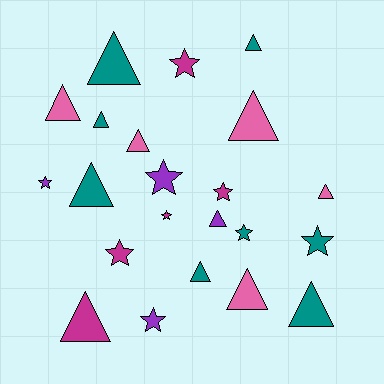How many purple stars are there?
There are 3 purple stars.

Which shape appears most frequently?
Triangle, with 13 objects.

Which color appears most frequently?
Teal, with 8 objects.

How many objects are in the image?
There are 22 objects.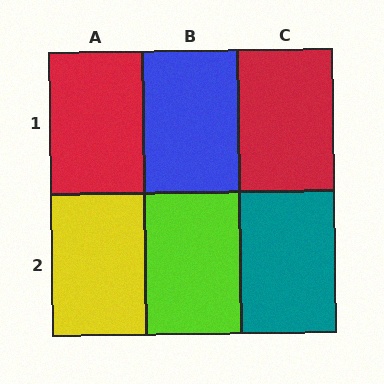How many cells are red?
2 cells are red.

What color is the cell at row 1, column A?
Red.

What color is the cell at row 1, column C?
Red.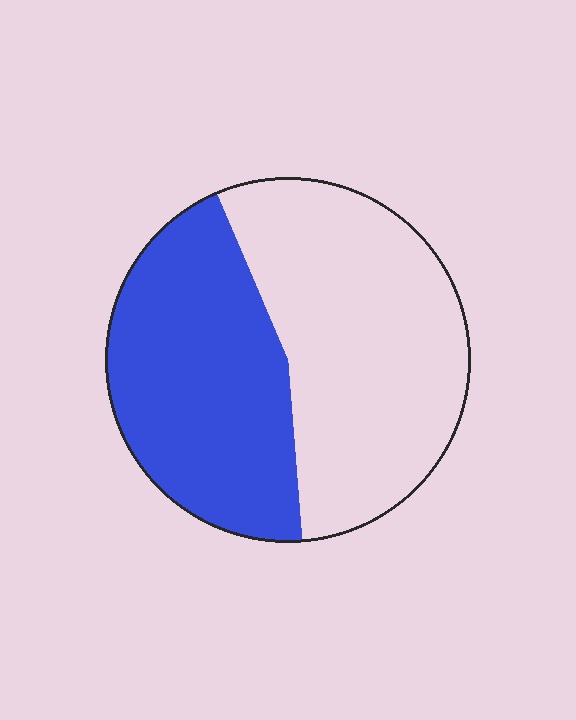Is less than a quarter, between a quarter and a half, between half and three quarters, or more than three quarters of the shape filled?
Between a quarter and a half.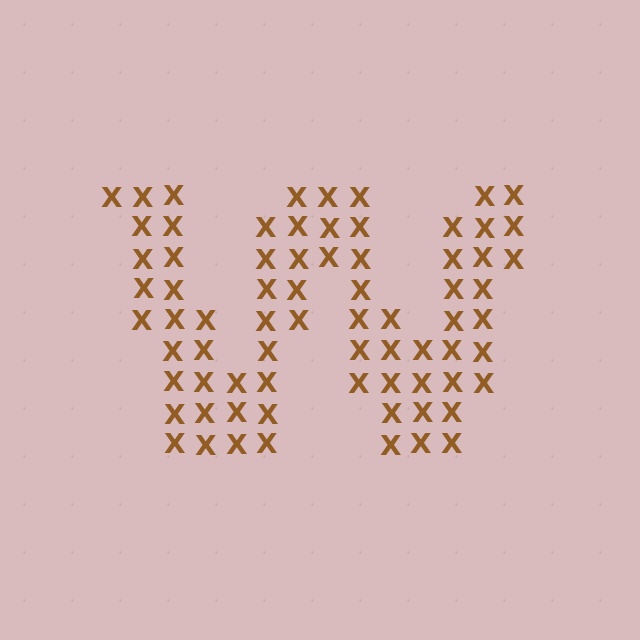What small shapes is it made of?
It is made of small letter X's.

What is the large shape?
The large shape is the letter W.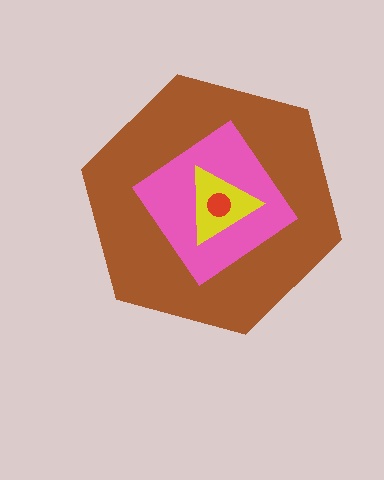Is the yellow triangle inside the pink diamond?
Yes.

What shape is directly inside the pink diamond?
The yellow triangle.